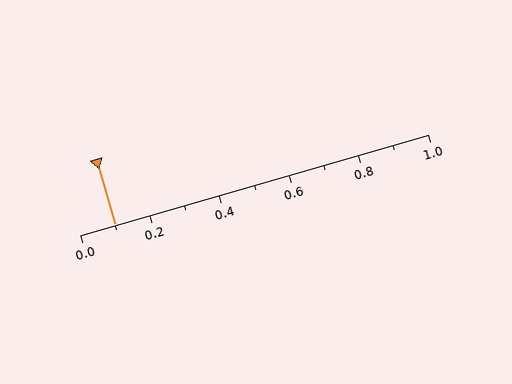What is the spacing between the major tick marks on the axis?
The major ticks are spaced 0.2 apart.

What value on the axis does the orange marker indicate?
The marker indicates approximately 0.1.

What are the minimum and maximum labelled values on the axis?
The axis runs from 0.0 to 1.0.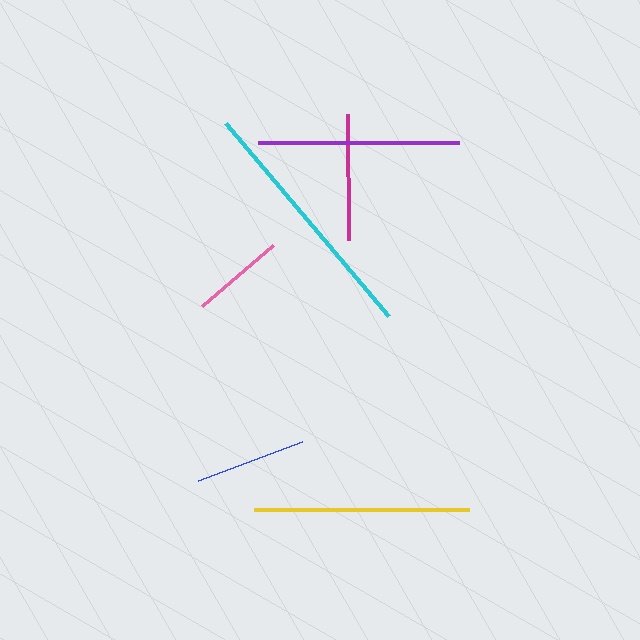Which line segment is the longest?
The cyan line is the longest at approximately 252 pixels.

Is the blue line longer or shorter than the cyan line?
The cyan line is longer than the blue line.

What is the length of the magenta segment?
The magenta segment is approximately 126 pixels long.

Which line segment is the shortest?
The pink line is the shortest at approximately 93 pixels.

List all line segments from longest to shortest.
From longest to shortest: cyan, yellow, purple, magenta, blue, pink.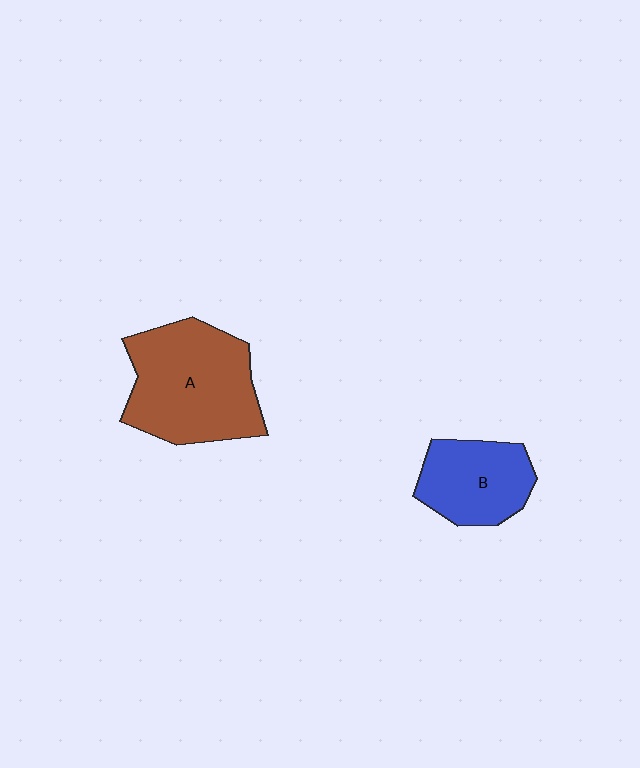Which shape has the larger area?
Shape A (brown).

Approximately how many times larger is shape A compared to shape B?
Approximately 1.6 times.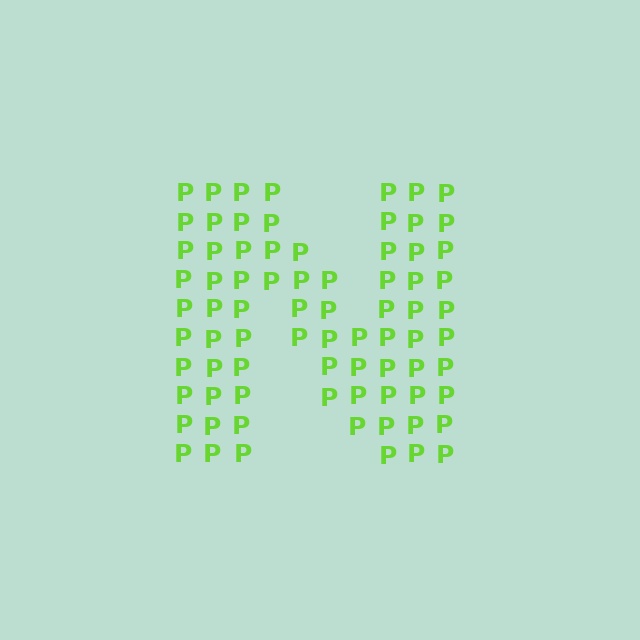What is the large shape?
The large shape is the letter N.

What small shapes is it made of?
It is made of small letter P's.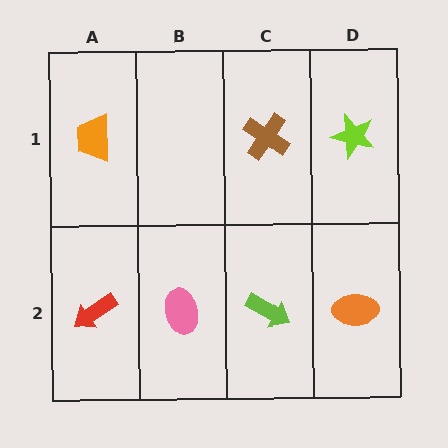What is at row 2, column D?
An orange ellipse.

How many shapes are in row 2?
4 shapes.